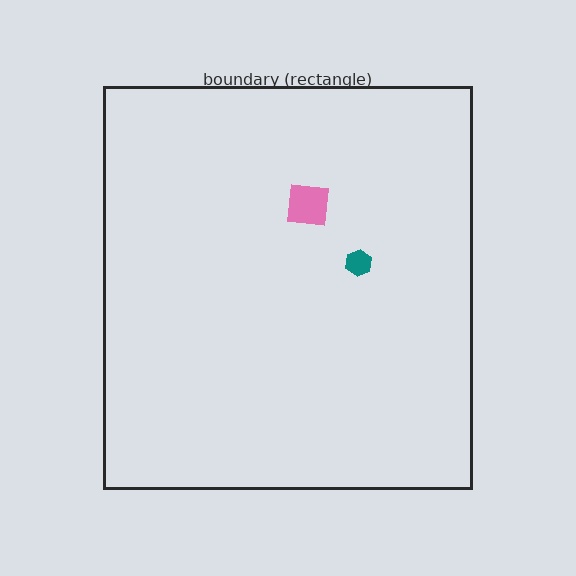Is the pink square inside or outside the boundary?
Inside.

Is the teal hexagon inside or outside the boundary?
Inside.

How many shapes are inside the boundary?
2 inside, 0 outside.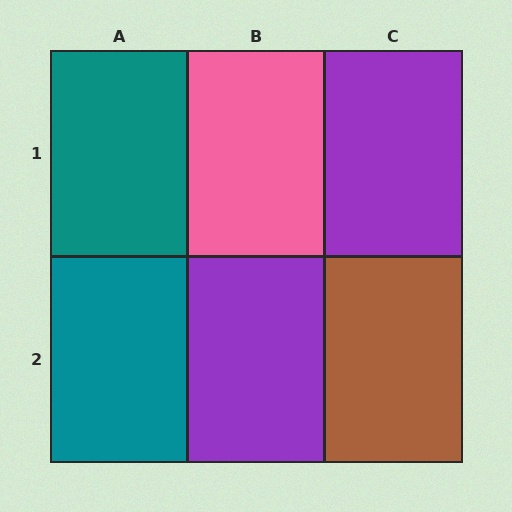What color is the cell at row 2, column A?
Teal.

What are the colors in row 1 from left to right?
Teal, pink, purple.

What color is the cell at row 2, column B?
Purple.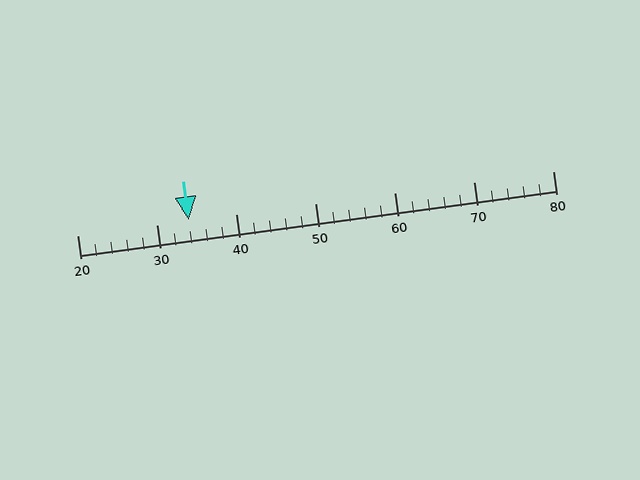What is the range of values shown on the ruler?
The ruler shows values from 20 to 80.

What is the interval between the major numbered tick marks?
The major tick marks are spaced 10 units apart.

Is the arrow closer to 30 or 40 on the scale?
The arrow is closer to 30.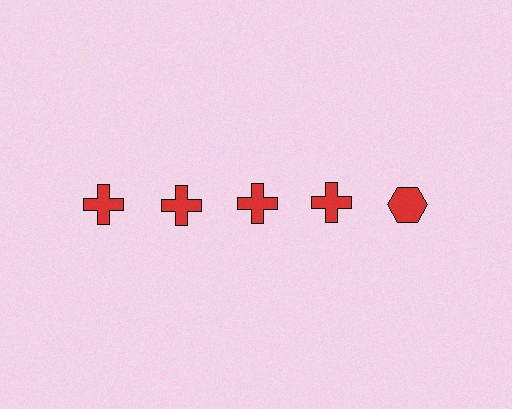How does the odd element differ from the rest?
It has a different shape: hexagon instead of cross.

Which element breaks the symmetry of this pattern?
The red hexagon in the top row, rightmost column breaks the symmetry. All other shapes are red crosses.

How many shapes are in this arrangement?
There are 5 shapes arranged in a grid pattern.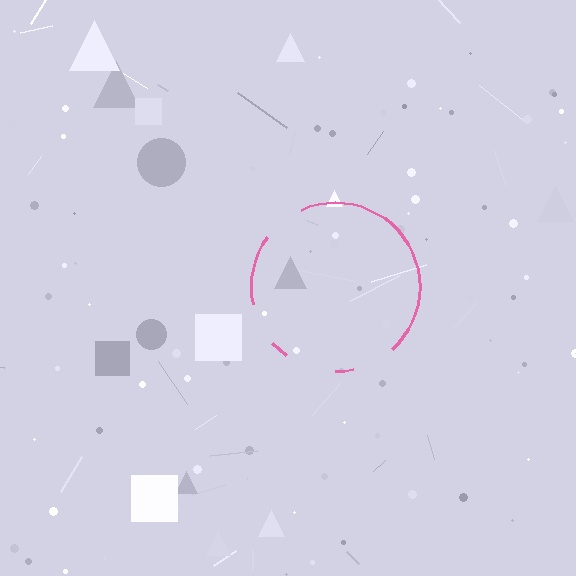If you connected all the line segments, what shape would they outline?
They would outline a circle.